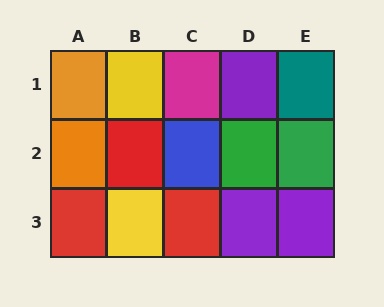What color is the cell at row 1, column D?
Purple.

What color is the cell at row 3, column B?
Yellow.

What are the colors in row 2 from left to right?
Orange, red, blue, green, green.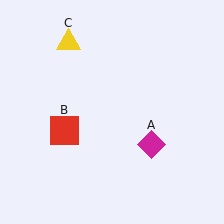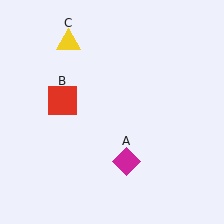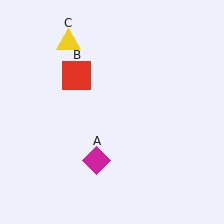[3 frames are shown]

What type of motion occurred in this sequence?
The magenta diamond (object A), red square (object B) rotated clockwise around the center of the scene.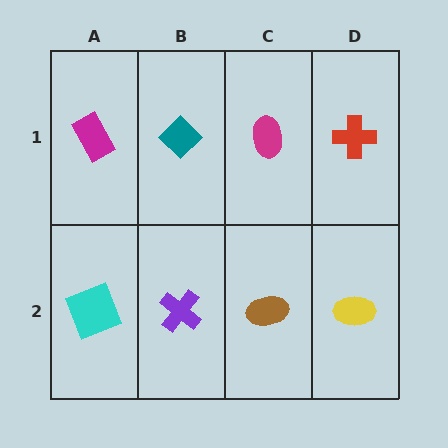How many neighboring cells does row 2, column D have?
2.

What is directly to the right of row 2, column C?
A yellow ellipse.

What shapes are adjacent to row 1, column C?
A brown ellipse (row 2, column C), a teal diamond (row 1, column B), a red cross (row 1, column D).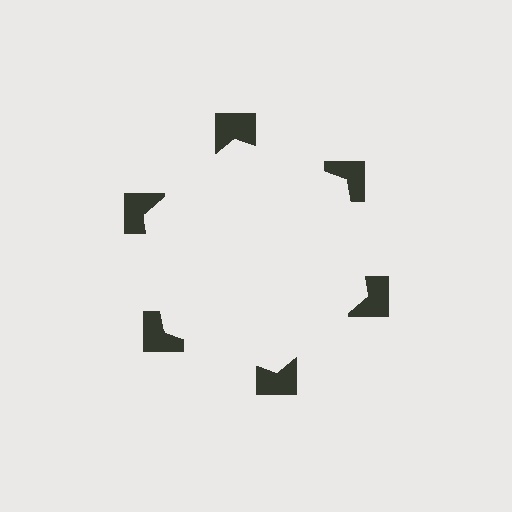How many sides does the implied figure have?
6 sides.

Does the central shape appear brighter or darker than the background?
It typically appears slightly brighter than the background, even though no actual brightness change is drawn.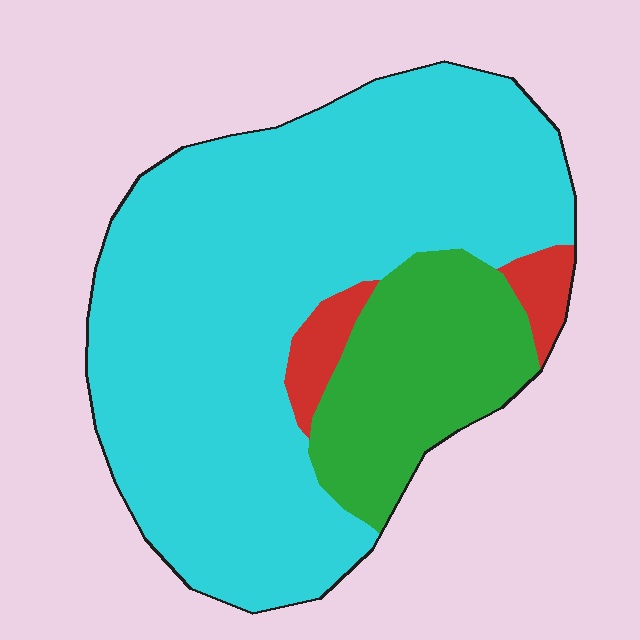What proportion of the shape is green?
Green takes up about one fifth (1/5) of the shape.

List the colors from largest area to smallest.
From largest to smallest: cyan, green, red.